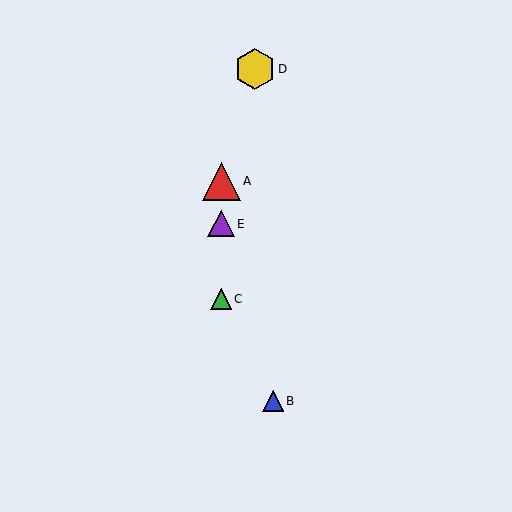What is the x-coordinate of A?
Object A is at x≈221.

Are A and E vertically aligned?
Yes, both are at x≈221.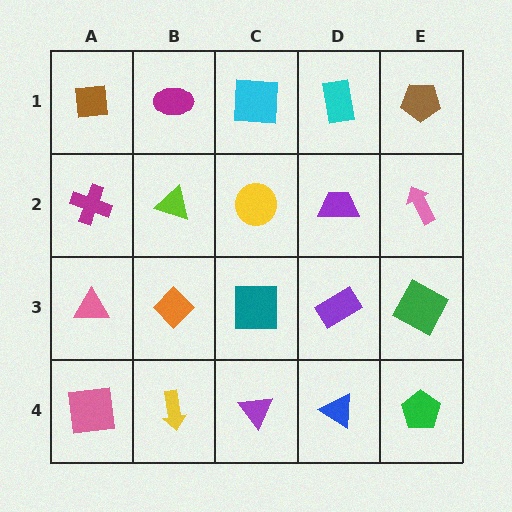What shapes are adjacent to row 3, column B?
A lime triangle (row 2, column B), a yellow arrow (row 4, column B), a pink triangle (row 3, column A), a teal square (row 3, column C).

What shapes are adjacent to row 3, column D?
A purple trapezoid (row 2, column D), a blue triangle (row 4, column D), a teal square (row 3, column C), a green square (row 3, column E).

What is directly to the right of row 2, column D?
A pink arrow.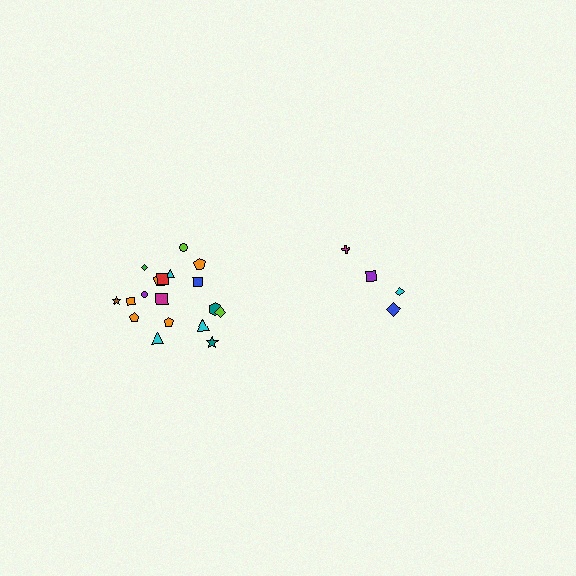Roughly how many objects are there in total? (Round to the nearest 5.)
Roughly 20 objects in total.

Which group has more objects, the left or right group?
The left group.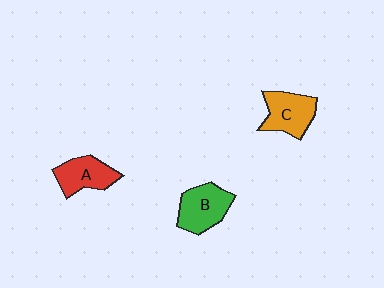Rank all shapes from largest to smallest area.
From largest to smallest: B (green), C (orange), A (red).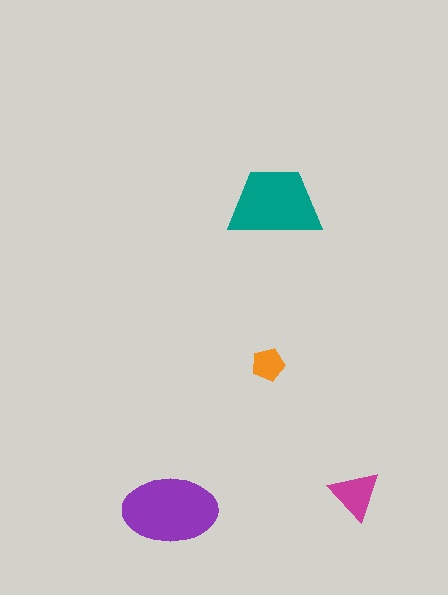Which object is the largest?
The purple ellipse.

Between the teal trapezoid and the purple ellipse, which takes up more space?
The purple ellipse.